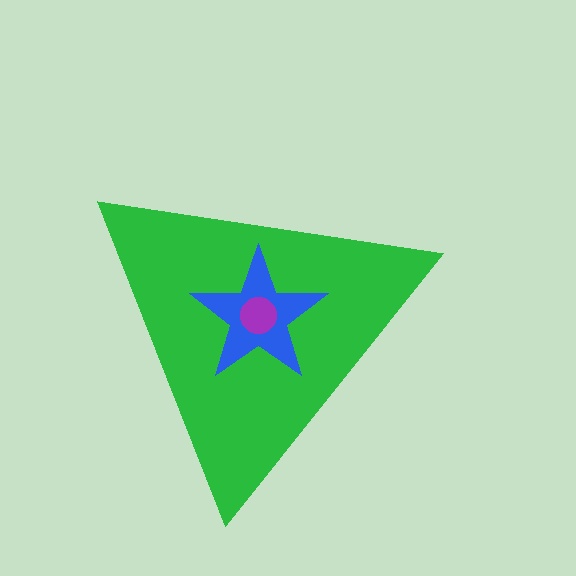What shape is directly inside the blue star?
The purple circle.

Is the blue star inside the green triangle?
Yes.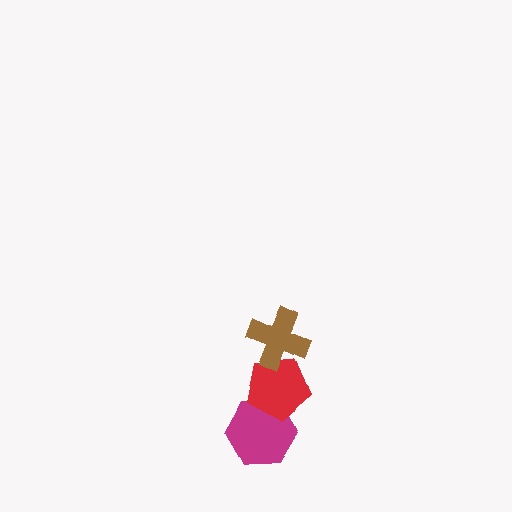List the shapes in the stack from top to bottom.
From top to bottom: the brown cross, the red pentagon, the magenta hexagon.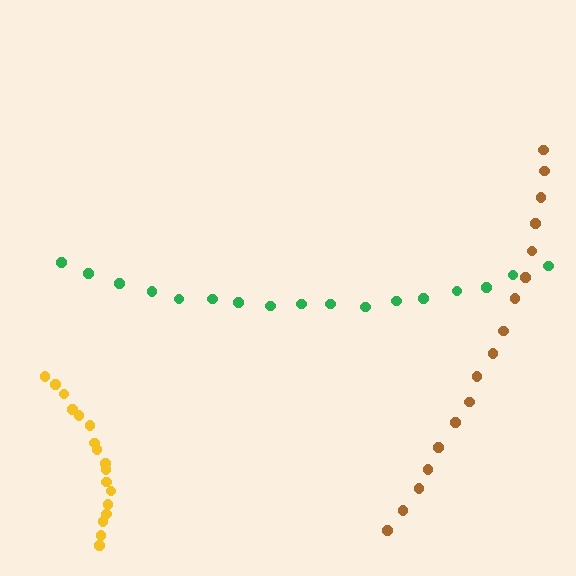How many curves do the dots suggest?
There are 3 distinct paths.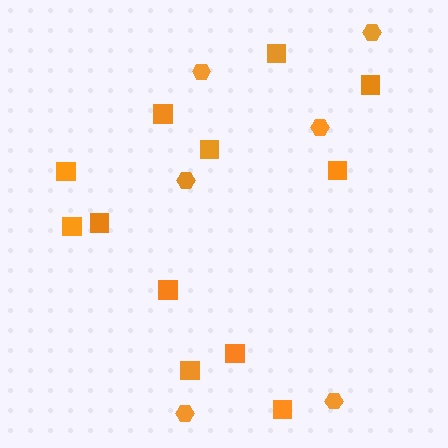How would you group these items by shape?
There are 2 groups: one group of squares (12) and one group of hexagons (6).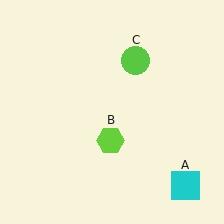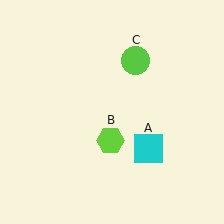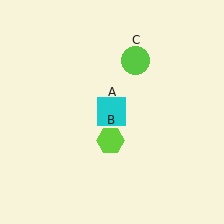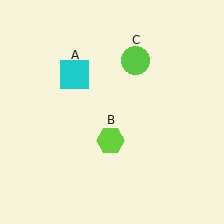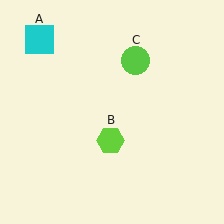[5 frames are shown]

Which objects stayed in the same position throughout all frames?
Lime hexagon (object B) and lime circle (object C) remained stationary.